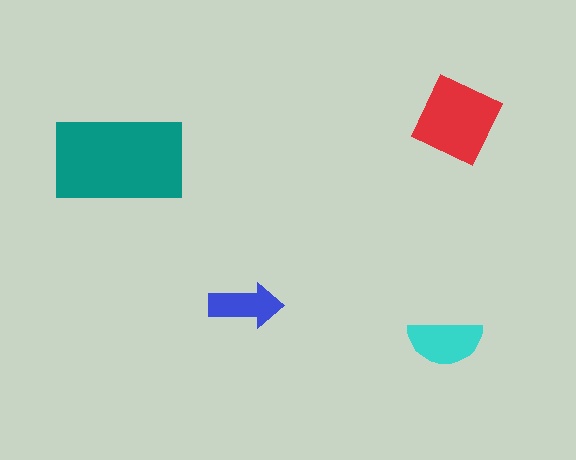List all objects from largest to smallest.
The teal rectangle, the red square, the cyan semicircle, the blue arrow.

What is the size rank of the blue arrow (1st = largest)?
4th.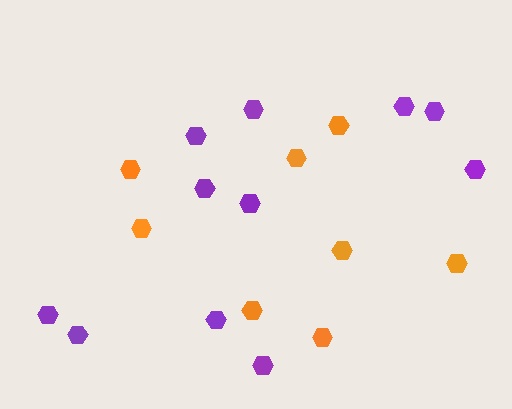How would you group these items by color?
There are 2 groups: one group of orange hexagons (8) and one group of purple hexagons (11).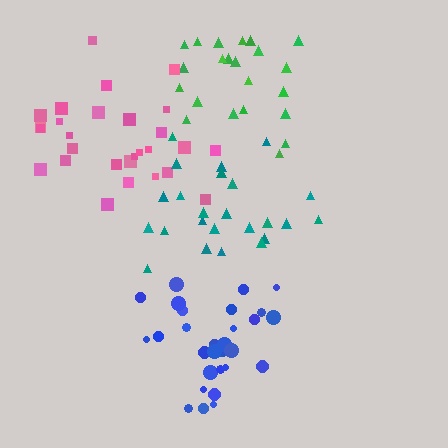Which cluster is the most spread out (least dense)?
Green.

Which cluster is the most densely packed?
Blue.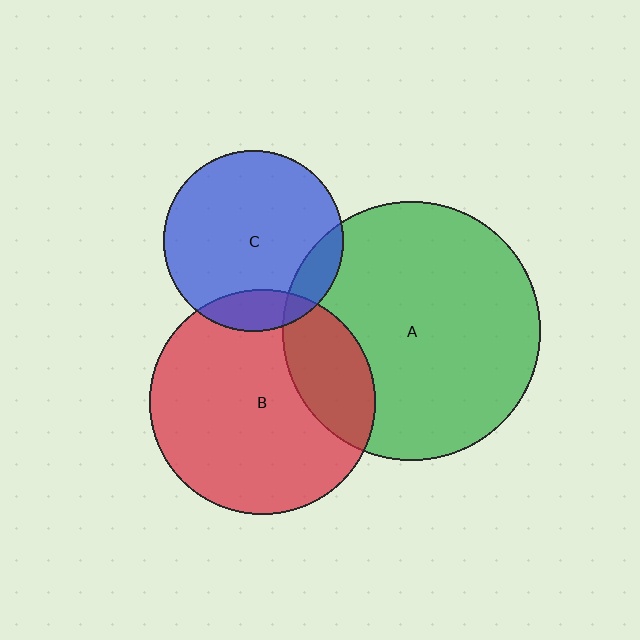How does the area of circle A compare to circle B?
Approximately 1.3 times.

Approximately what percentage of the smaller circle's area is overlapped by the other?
Approximately 25%.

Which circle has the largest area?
Circle A (green).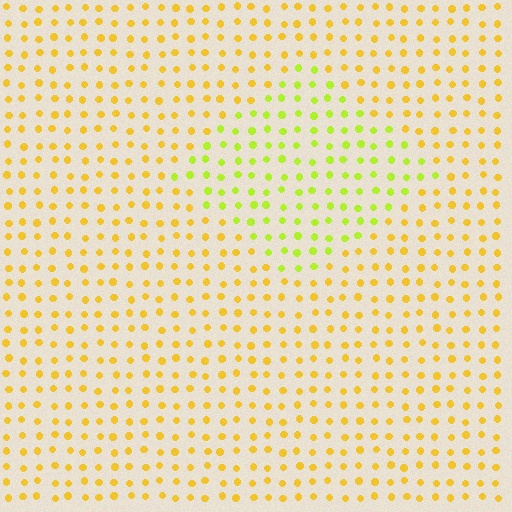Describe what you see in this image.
The image is filled with small yellow elements in a uniform arrangement. A diamond-shaped region is visible where the elements are tinted to a slightly different hue, forming a subtle color boundary.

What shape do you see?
I see a diamond.